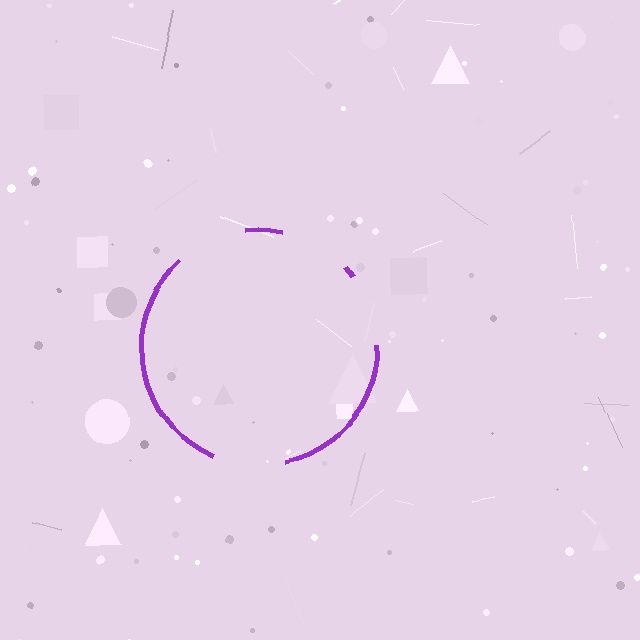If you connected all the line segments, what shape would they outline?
They would outline a circle.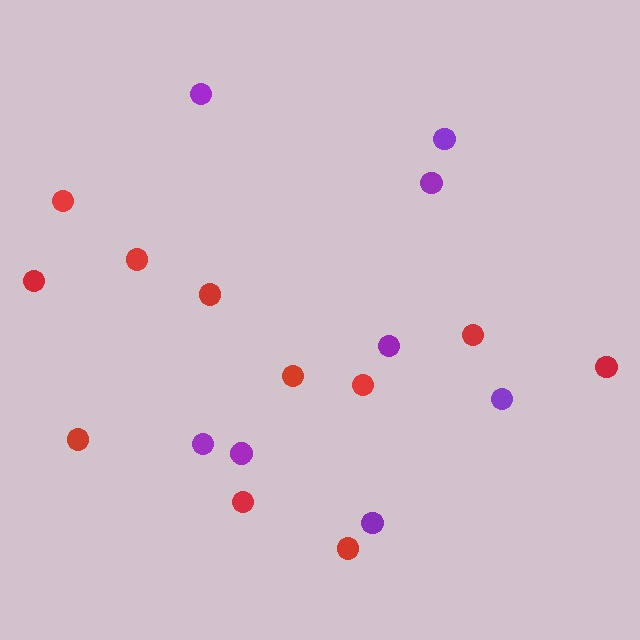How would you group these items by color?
There are 2 groups: one group of red circles (11) and one group of purple circles (8).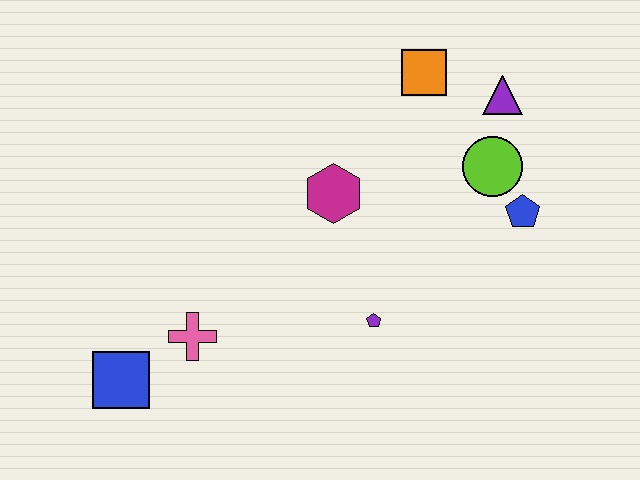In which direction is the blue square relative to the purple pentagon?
The blue square is to the left of the purple pentagon.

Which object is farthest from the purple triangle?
The blue square is farthest from the purple triangle.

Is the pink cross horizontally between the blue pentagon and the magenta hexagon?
No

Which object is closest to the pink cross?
The blue square is closest to the pink cross.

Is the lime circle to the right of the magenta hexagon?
Yes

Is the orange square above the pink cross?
Yes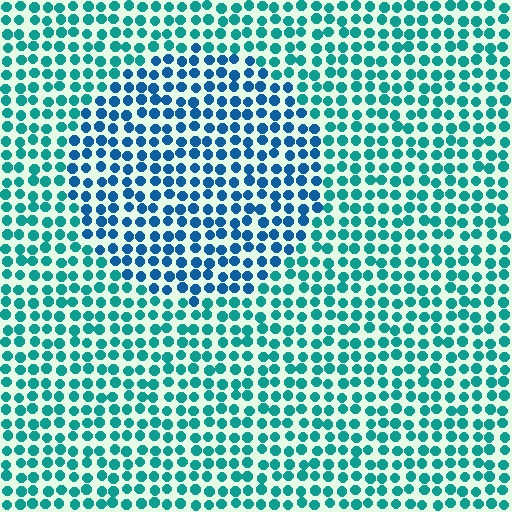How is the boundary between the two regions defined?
The boundary is defined purely by a slight shift in hue (about 33 degrees). Spacing, size, and orientation are identical on both sides.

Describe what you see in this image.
The image is filled with small teal elements in a uniform arrangement. A circle-shaped region is visible where the elements are tinted to a slightly different hue, forming a subtle color boundary.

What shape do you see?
I see a circle.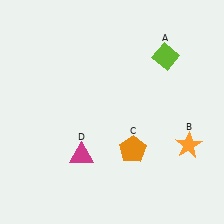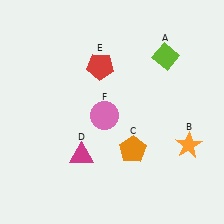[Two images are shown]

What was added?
A red pentagon (E), a pink circle (F) were added in Image 2.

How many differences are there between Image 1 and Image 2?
There are 2 differences between the two images.